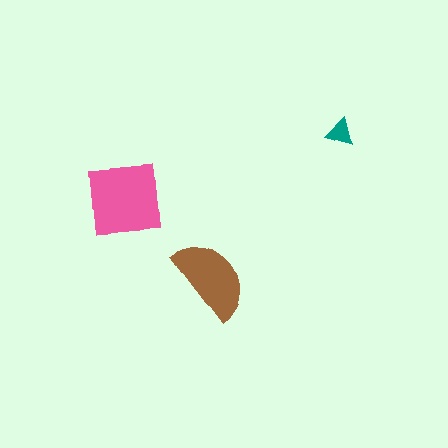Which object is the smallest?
The teal triangle.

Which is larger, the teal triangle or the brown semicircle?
The brown semicircle.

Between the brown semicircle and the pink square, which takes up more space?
The pink square.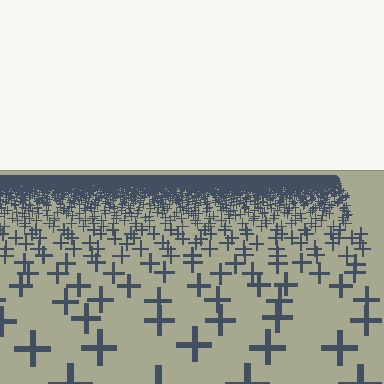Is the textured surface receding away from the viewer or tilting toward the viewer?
The surface is receding away from the viewer. Texture elements get smaller and denser toward the top.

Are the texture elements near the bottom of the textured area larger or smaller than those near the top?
Larger. Near the bottom, elements are closer to the viewer and appear at a bigger on-screen size.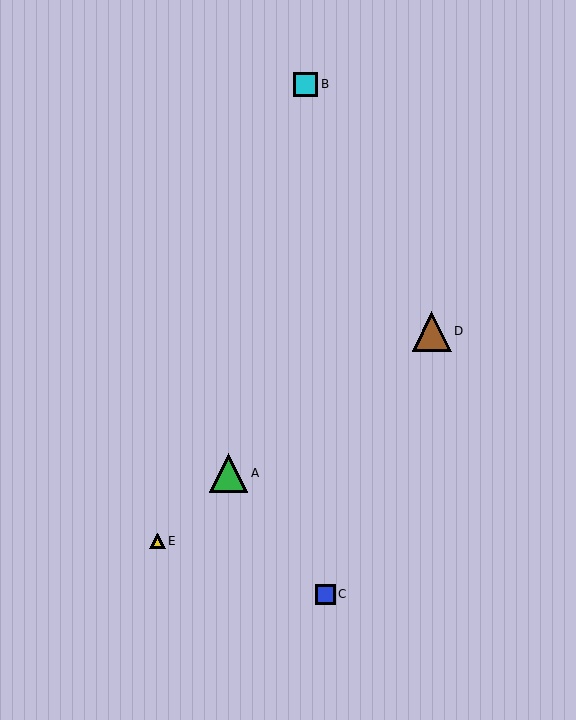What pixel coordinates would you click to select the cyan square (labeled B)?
Click at (306, 84) to select the cyan square B.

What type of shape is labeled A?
Shape A is a green triangle.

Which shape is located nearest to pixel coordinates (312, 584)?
The blue square (labeled C) at (325, 594) is nearest to that location.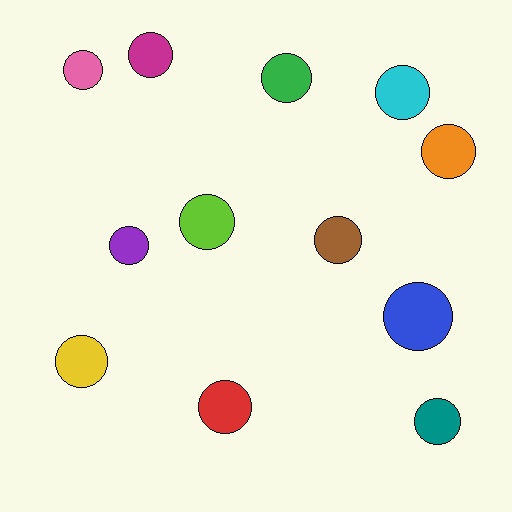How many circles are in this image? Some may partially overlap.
There are 12 circles.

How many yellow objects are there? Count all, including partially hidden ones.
There is 1 yellow object.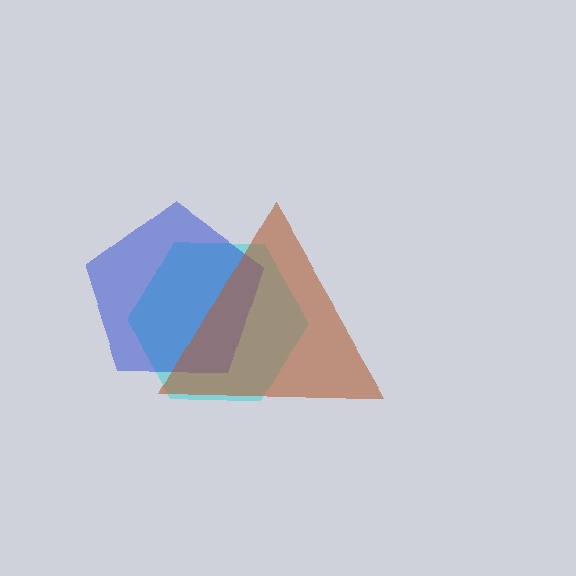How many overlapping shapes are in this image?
There are 3 overlapping shapes in the image.